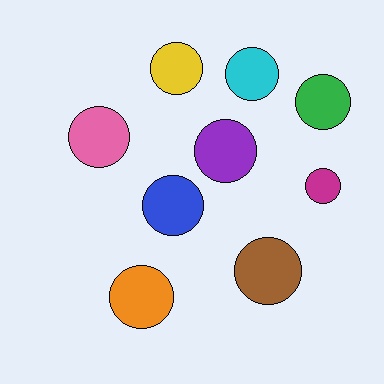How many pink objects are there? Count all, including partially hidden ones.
There is 1 pink object.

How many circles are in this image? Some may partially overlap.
There are 9 circles.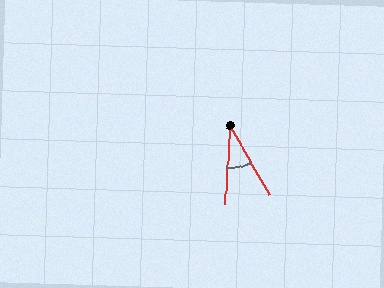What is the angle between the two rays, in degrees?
Approximately 33 degrees.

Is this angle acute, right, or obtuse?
It is acute.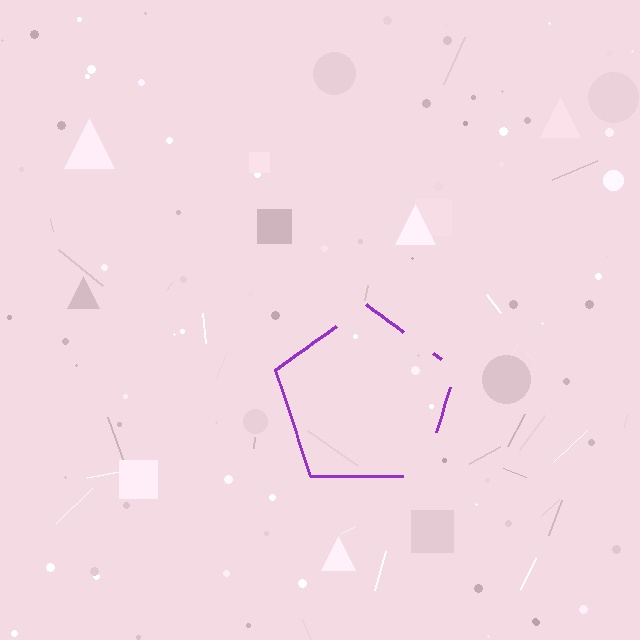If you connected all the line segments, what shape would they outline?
They would outline a pentagon.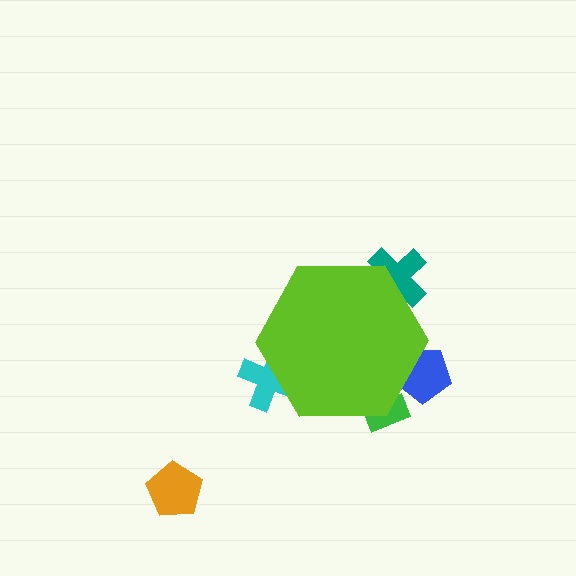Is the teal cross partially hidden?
Yes, the teal cross is partially hidden behind the lime hexagon.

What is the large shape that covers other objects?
A lime hexagon.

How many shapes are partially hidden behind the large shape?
4 shapes are partially hidden.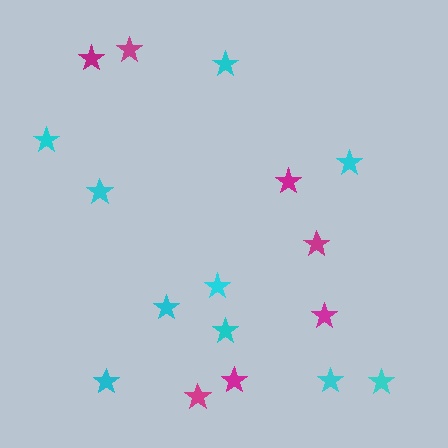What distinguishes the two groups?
There are 2 groups: one group of cyan stars (10) and one group of magenta stars (7).